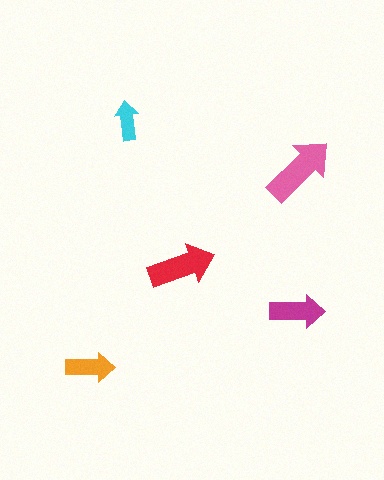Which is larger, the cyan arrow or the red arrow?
The red one.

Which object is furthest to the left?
The orange arrow is leftmost.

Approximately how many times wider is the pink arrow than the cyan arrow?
About 2 times wider.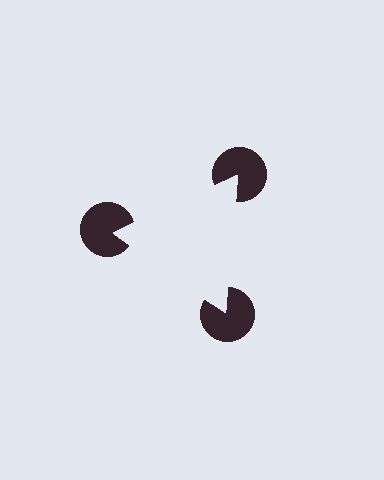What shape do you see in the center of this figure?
An illusory triangle — its edges are inferred from the aligned wedge cuts in the pac-man discs, not physically drawn.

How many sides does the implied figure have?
3 sides.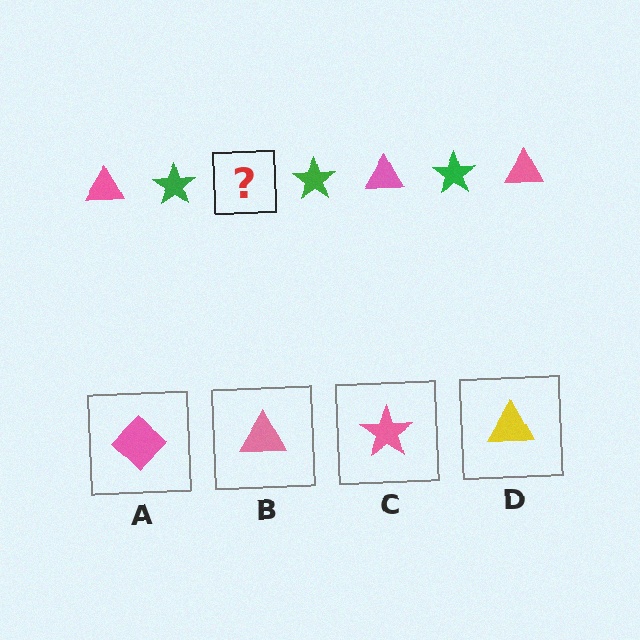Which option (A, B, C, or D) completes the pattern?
B.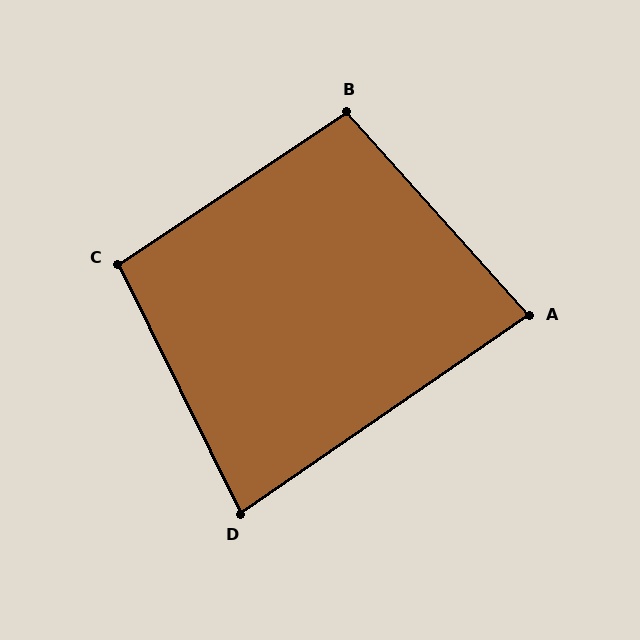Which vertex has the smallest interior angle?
D, at approximately 82 degrees.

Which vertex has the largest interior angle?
B, at approximately 98 degrees.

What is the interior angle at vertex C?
Approximately 97 degrees (obtuse).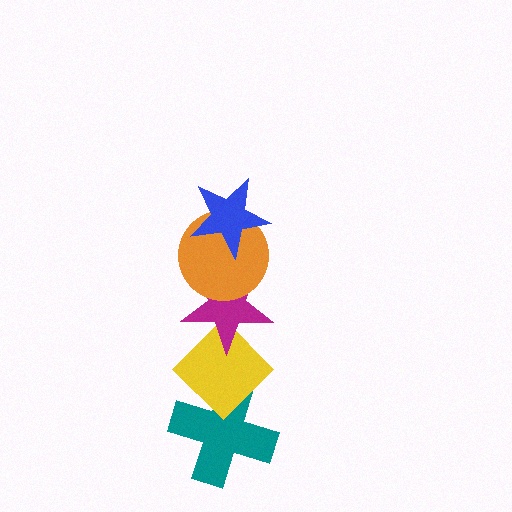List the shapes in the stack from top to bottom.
From top to bottom: the blue star, the orange circle, the magenta star, the yellow diamond, the teal cross.